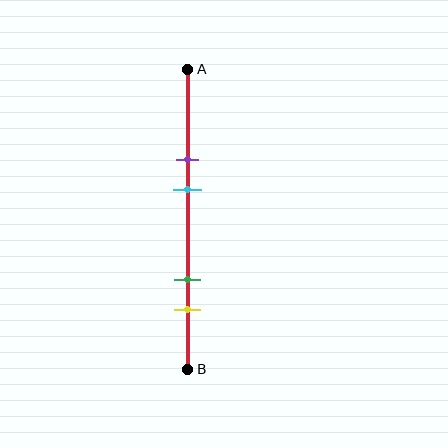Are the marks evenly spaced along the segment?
No, the marks are not evenly spaced.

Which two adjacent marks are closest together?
The purple and cyan marks are the closest adjacent pair.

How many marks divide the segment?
There are 4 marks dividing the segment.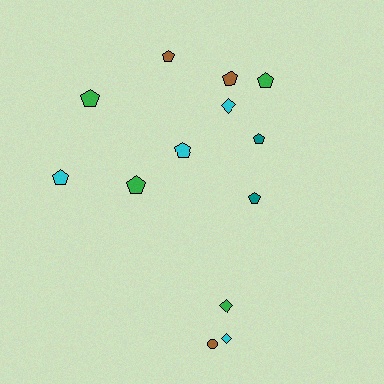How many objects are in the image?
There are 13 objects.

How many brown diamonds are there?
There are no brown diamonds.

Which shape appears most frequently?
Pentagon, with 9 objects.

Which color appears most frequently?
Green, with 4 objects.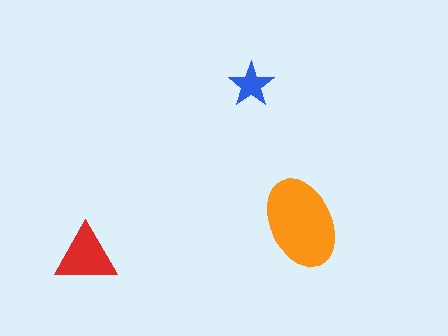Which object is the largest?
The orange ellipse.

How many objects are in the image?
There are 3 objects in the image.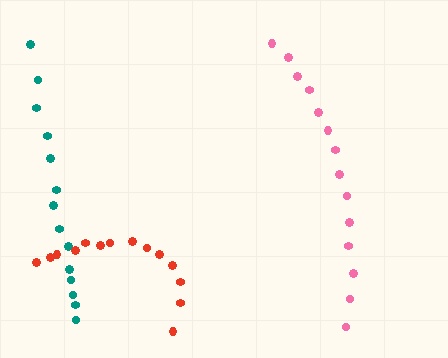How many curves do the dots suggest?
There are 3 distinct paths.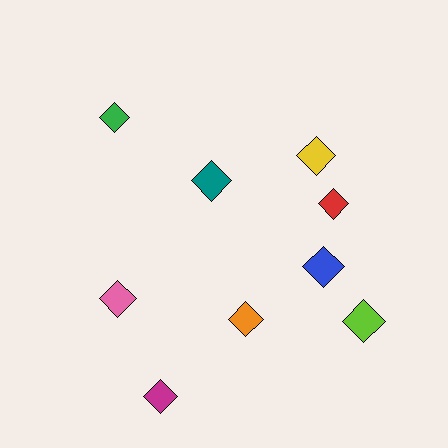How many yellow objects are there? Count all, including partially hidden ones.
There is 1 yellow object.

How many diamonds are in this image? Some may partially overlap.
There are 9 diamonds.